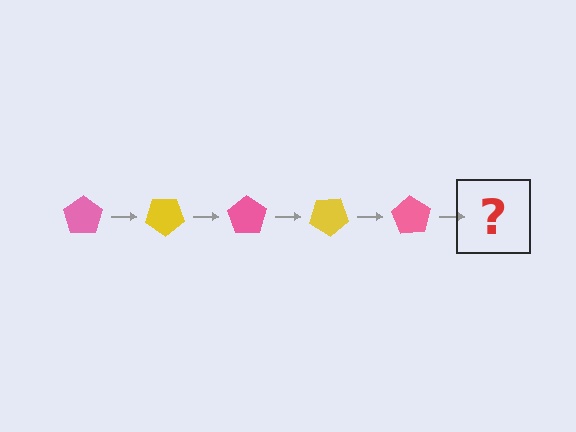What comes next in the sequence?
The next element should be a yellow pentagon, rotated 175 degrees from the start.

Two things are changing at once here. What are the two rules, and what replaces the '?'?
The two rules are that it rotates 35 degrees each step and the color cycles through pink and yellow. The '?' should be a yellow pentagon, rotated 175 degrees from the start.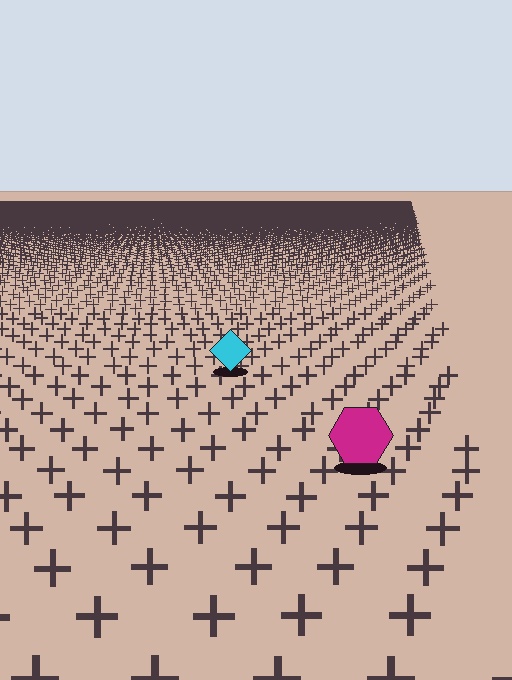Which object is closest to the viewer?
The magenta hexagon is closest. The texture marks near it are larger and more spread out.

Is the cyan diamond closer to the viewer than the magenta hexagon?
No. The magenta hexagon is closer — you can tell from the texture gradient: the ground texture is coarser near it.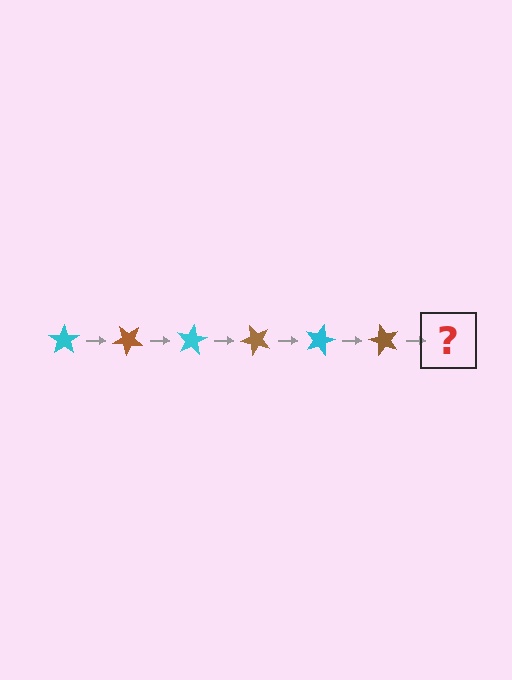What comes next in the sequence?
The next element should be a cyan star, rotated 240 degrees from the start.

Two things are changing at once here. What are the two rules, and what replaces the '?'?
The two rules are that it rotates 40 degrees each step and the color cycles through cyan and brown. The '?' should be a cyan star, rotated 240 degrees from the start.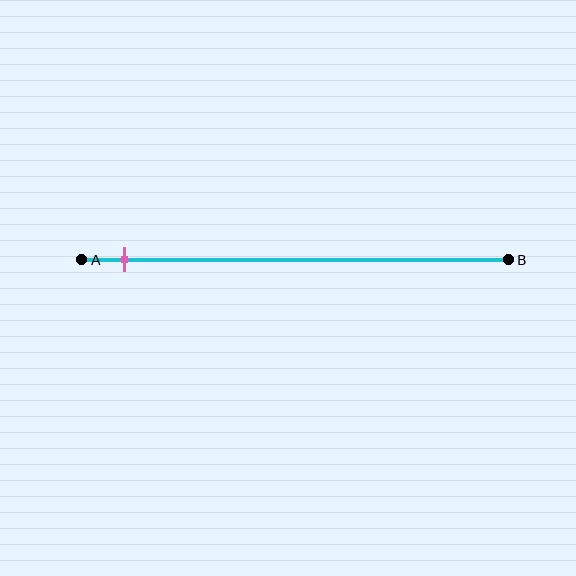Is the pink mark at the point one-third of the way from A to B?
No, the mark is at about 10% from A, not at the 33% one-third point.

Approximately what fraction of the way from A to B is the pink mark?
The pink mark is approximately 10% of the way from A to B.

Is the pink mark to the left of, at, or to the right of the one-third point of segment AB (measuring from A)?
The pink mark is to the left of the one-third point of segment AB.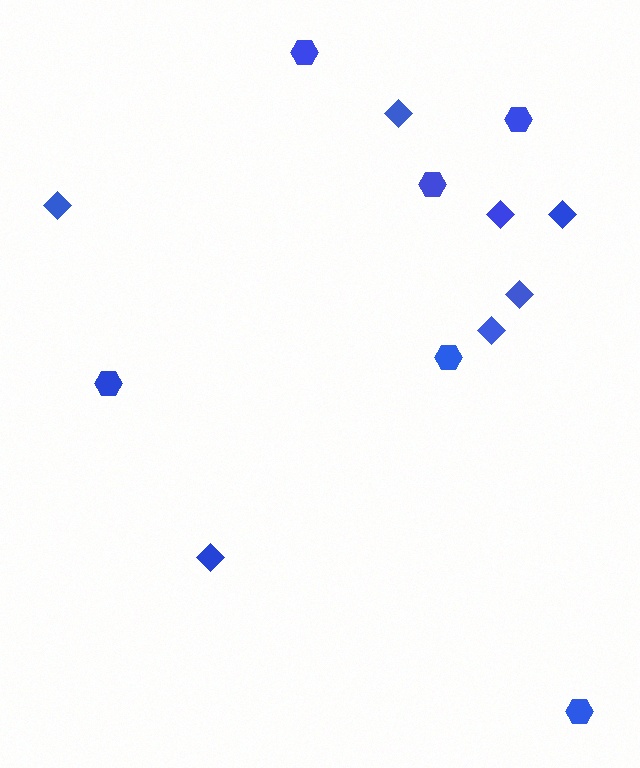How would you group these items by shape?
There are 2 groups: one group of diamonds (7) and one group of hexagons (6).